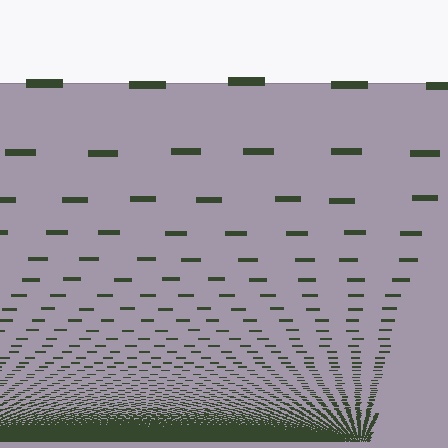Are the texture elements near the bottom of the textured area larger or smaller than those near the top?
Smaller. The gradient is inverted — elements near the bottom are smaller and denser.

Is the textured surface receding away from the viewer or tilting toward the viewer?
The surface appears to tilt toward the viewer. Texture elements get larger and sparser toward the top.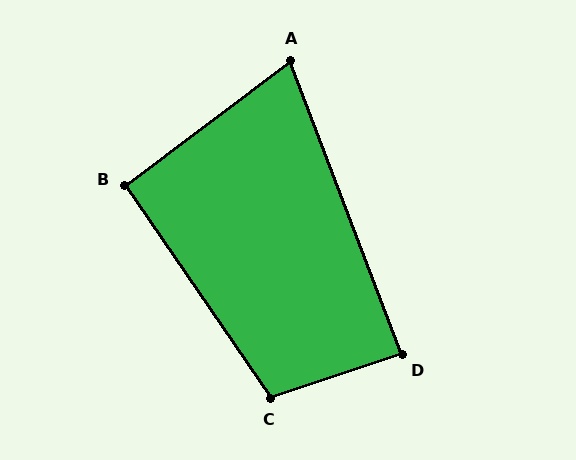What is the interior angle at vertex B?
Approximately 92 degrees (approximately right).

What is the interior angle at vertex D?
Approximately 88 degrees (approximately right).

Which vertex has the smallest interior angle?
A, at approximately 74 degrees.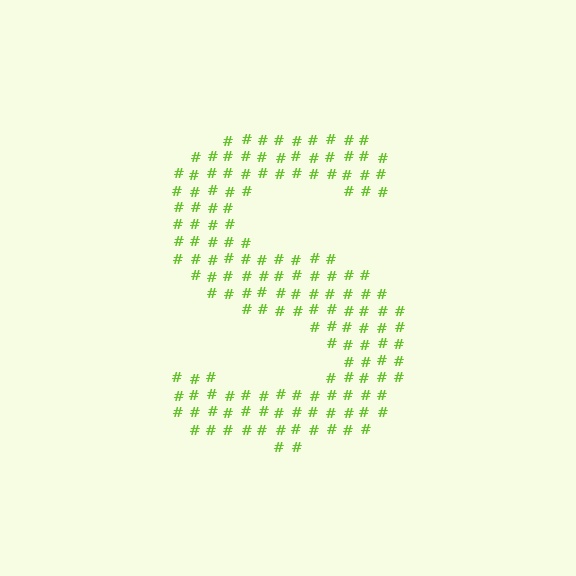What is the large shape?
The large shape is the letter S.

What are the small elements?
The small elements are hash symbols.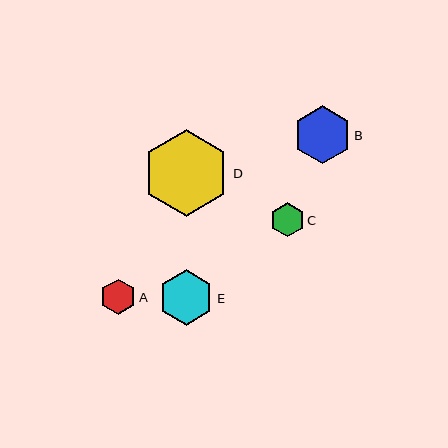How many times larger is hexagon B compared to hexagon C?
Hexagon B is approximately 1.7 times the size of hexagon C.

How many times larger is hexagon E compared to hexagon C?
Hexagon E is approximately 1.6 times the size of hexagon C.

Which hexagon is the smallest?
Hexagon C is the smallest with a size of approximately 34 pixels.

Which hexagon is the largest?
Hexagon D is the largest with a size of approximately 87 pixels.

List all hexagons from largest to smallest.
From largest to smallest: D, B, E, A, C.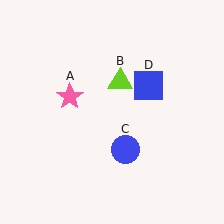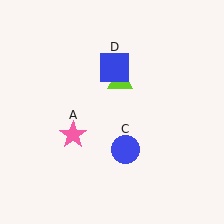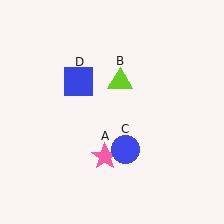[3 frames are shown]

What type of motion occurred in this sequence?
The pink star (object A), blue square (object D) rotated counterclockwise around the center of the scene.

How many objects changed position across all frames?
2 objects changed position: pink star (object A), blue square (object D).